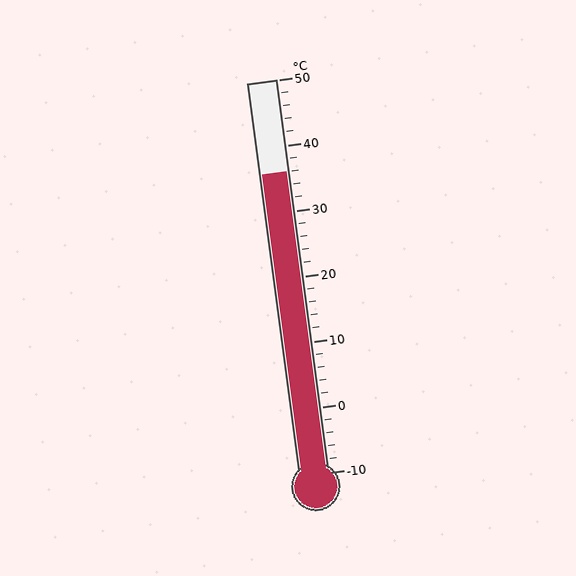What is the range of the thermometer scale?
The thermometer scale ranges from -10°C to 50°C.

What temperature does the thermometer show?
The thermometer shows approximately 36°C.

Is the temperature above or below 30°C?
The temperature is above 30°C.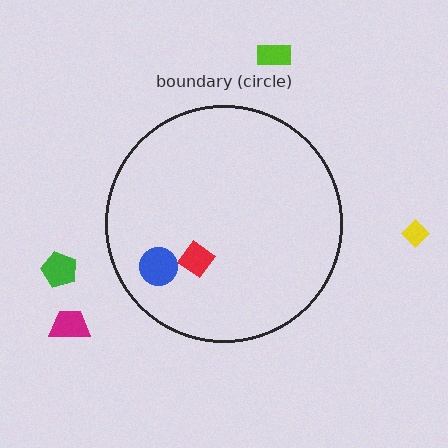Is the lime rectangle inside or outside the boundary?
Outside.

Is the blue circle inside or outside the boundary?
Inside.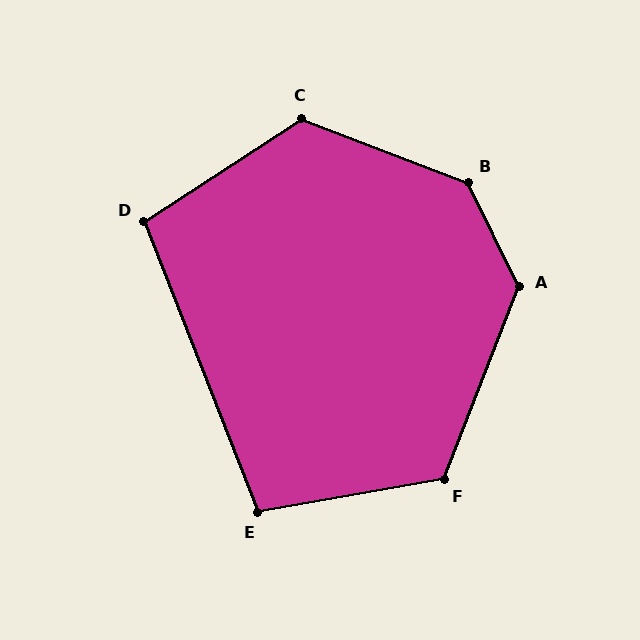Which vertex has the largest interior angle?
B, at approximately 137 degrees.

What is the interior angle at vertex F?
Approximately 121 degrees (obtuse).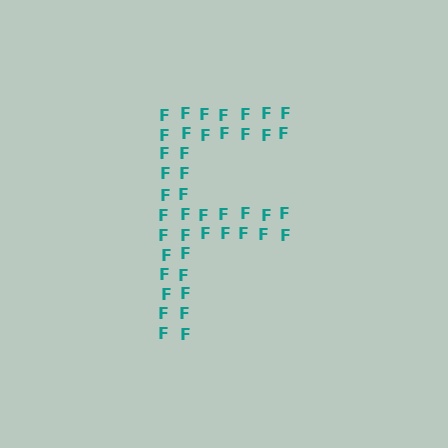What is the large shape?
The large shape is the letter F.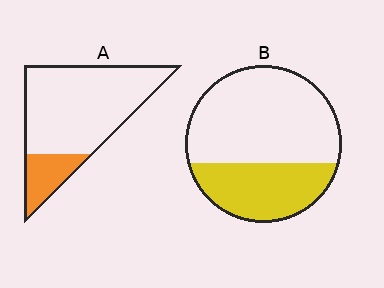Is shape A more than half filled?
No.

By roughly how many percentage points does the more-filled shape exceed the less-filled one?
By roughly 15 percentage points (B over A).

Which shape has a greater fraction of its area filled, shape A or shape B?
Shape B.